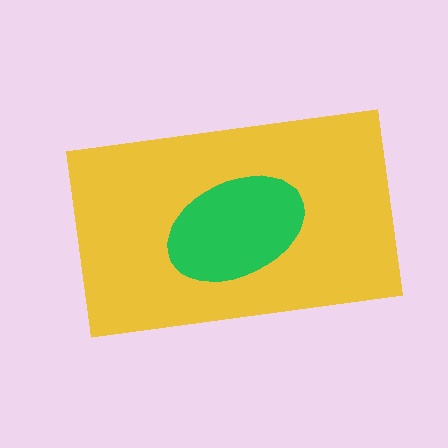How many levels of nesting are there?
2.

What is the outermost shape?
The yellow rectangle.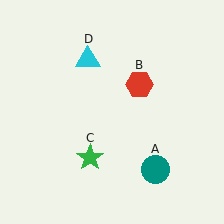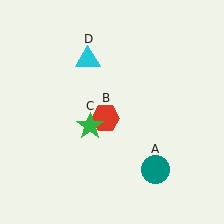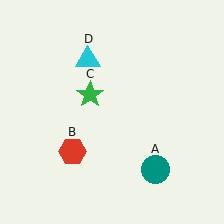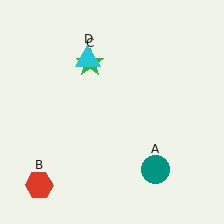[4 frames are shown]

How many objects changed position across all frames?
2 objects changed position: red hexagon (object B), green star (object C).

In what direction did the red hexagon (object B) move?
The red hexagon (object B) moved down and to the left.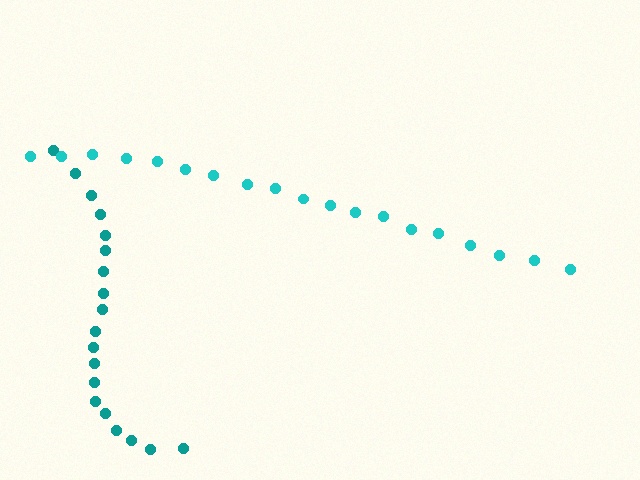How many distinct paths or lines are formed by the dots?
There are 2 distinct paths.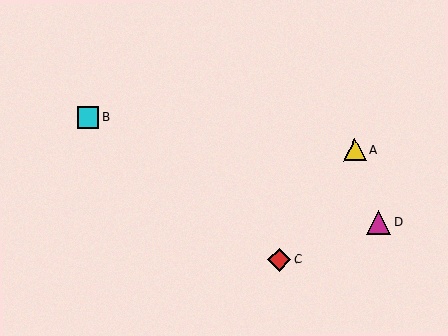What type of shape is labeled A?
Shape A is a yellow triangle.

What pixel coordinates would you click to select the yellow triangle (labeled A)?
Click at (355, 150) to select the yellow triangle A.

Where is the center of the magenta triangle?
The center of the magenta triangle is at (379, 222).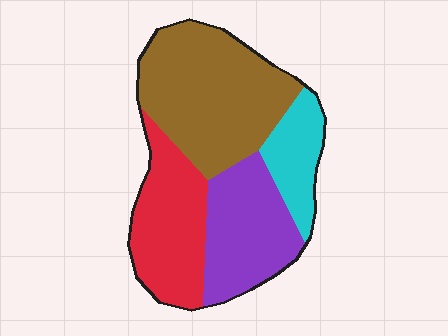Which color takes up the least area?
Cyan, at roughly 15%.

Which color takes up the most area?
Brown, at roughly 40%.